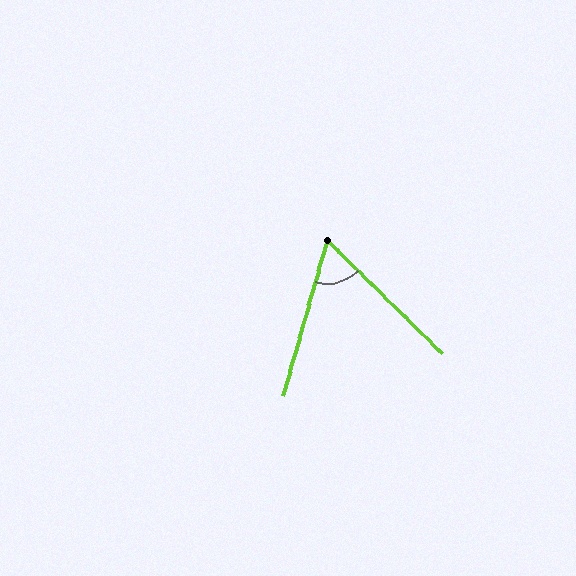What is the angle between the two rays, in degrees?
Approximately 62 degrees.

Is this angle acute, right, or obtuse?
It is acute.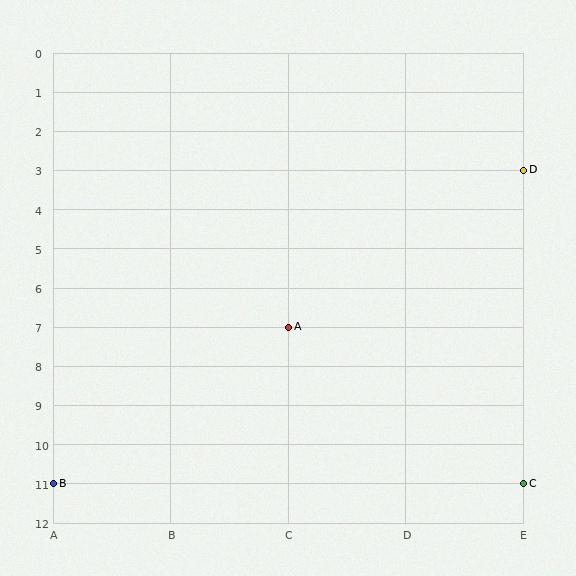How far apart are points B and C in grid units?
Points B and C are 4 columns apart.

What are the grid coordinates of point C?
Point C is at grid coordinates (E, 11).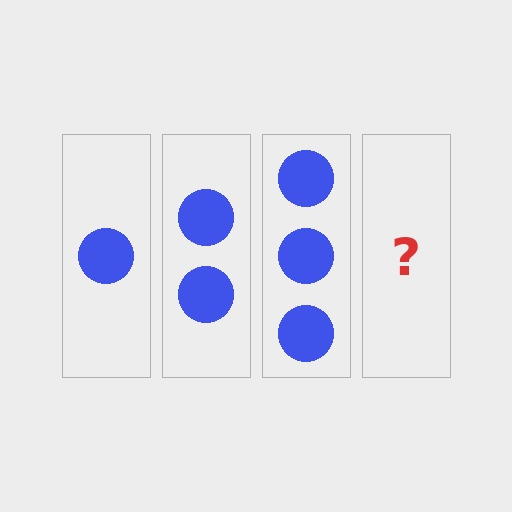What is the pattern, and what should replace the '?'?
The pattern is that each step adds one more circle. The '?' should be 4 circles.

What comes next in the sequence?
The next element should be 4 circles.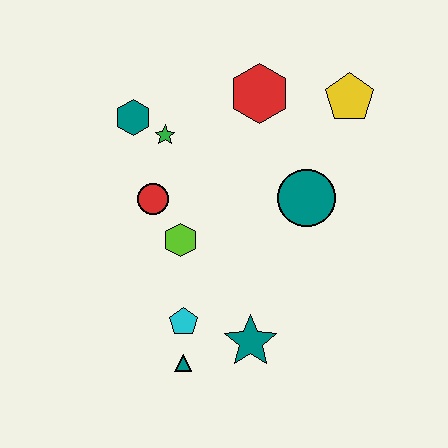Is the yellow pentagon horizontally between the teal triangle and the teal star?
No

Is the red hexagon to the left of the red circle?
No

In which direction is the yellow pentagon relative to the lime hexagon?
The yellow pentagon is to the right of the lime hexagon.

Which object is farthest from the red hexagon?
The teal triangle is farthest from the red hexagon.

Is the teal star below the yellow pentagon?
Yes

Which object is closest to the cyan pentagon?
The teal triangle is closest to the cyan pentagon.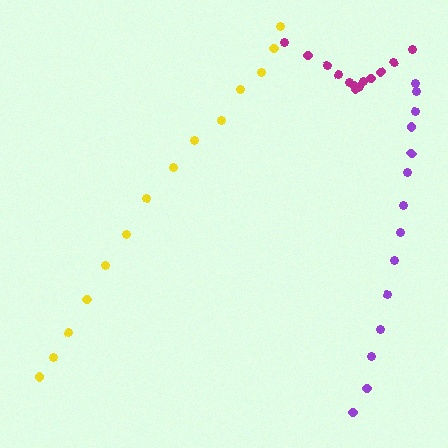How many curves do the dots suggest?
There are 3 distinct paths.